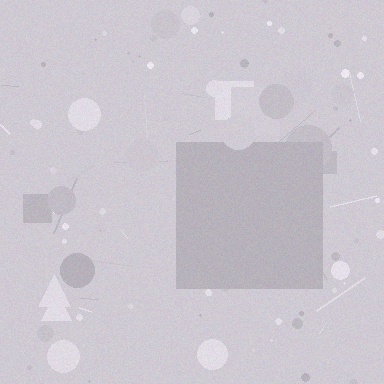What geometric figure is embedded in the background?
A square is embedded in the background.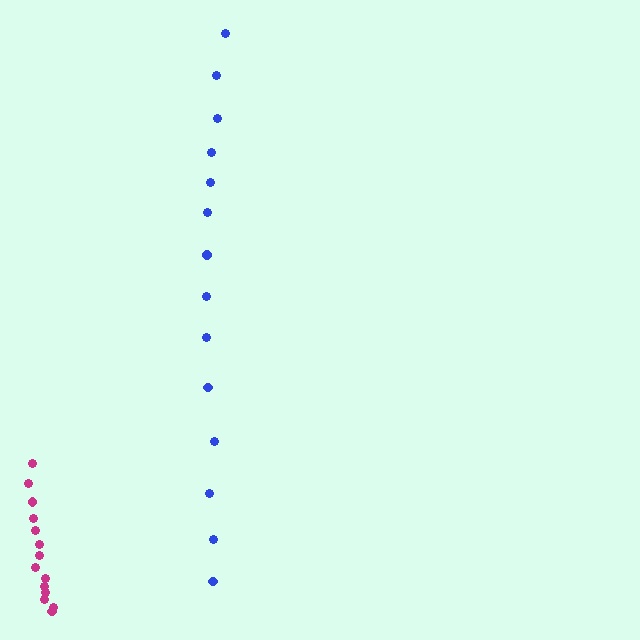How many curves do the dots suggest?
There are 2 distinct paths.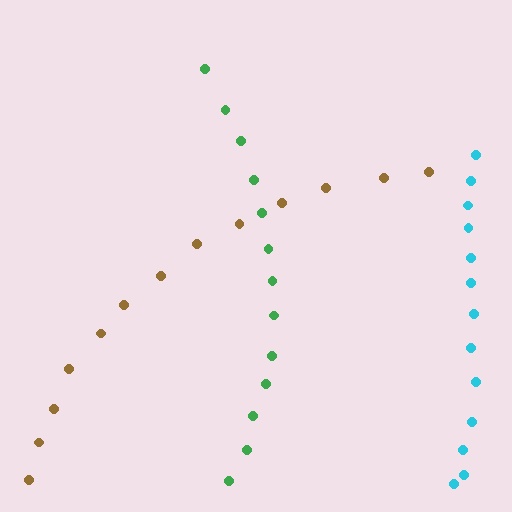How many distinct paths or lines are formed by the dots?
There are 3 distinct paths.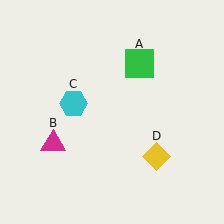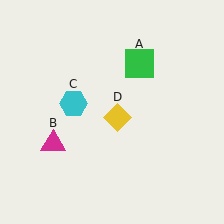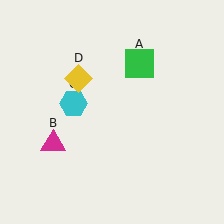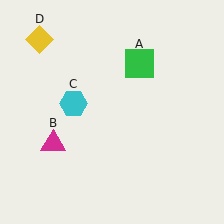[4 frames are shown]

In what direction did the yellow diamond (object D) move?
The yellow diamond (object D) moved up and to the left.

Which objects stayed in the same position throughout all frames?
Green square (object A) and magenta triangle (object B) and cyan hexagon (object C) remained stationary.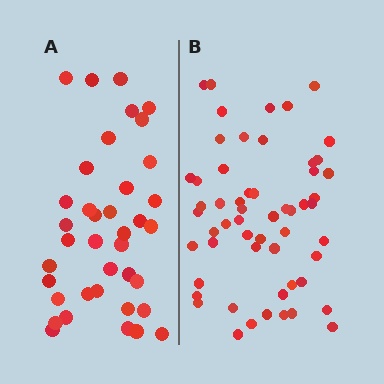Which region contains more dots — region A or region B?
Region B (the right region) has more dots.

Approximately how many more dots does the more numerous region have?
Region B has approximately 20 more dots than region A.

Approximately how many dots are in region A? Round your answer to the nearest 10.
About 40 dots. (The exact count is 38, which rounds to 40.)